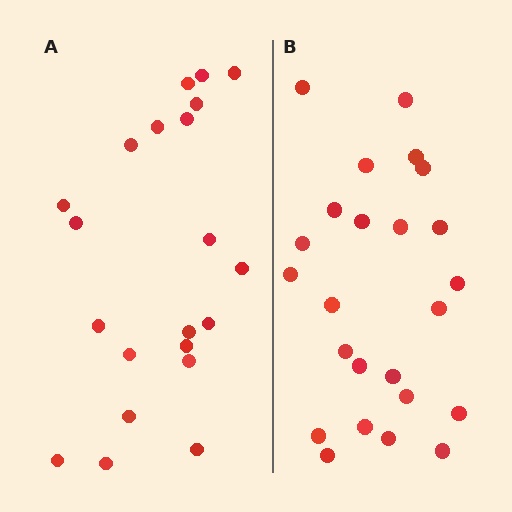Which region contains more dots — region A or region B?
Region B (the right region) has more dots.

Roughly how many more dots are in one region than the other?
Region B has just a few more — roughly 2 or 3 more dots than region A.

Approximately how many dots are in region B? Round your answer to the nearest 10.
About 20 dots. (The exact count is 24, which rounds to 20.)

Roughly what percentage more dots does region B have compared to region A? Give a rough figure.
About 15% more.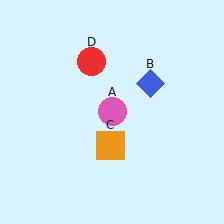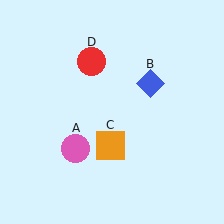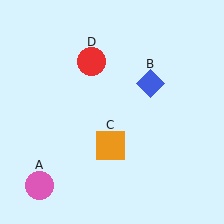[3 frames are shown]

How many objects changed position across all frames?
1 object changed position: pink circle (object A).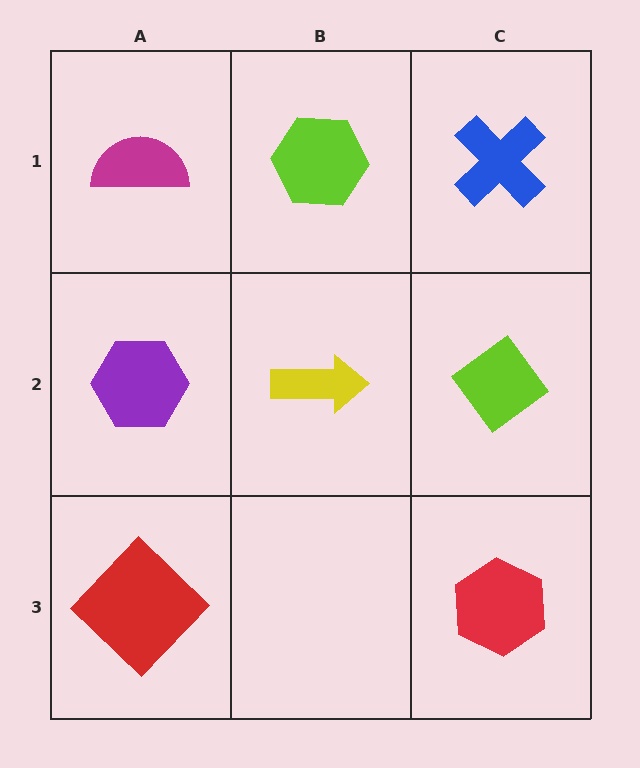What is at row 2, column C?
A lime diamond.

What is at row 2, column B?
A yellow arrow.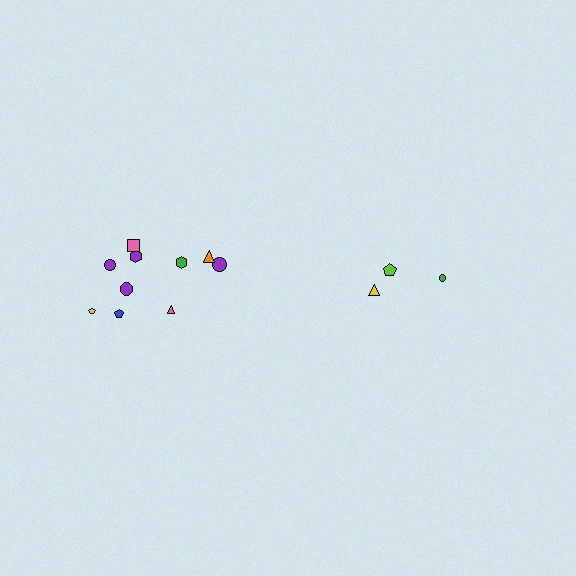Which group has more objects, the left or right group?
The left group.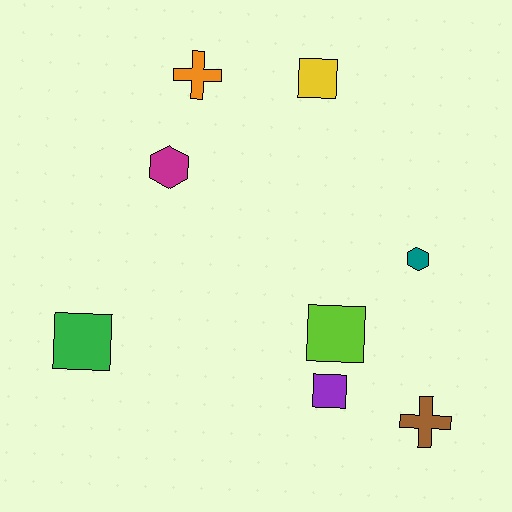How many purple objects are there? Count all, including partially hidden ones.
There is 1 purple object.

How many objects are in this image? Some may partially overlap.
There are 8 objects.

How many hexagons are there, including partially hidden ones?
There are 2 hexagons.